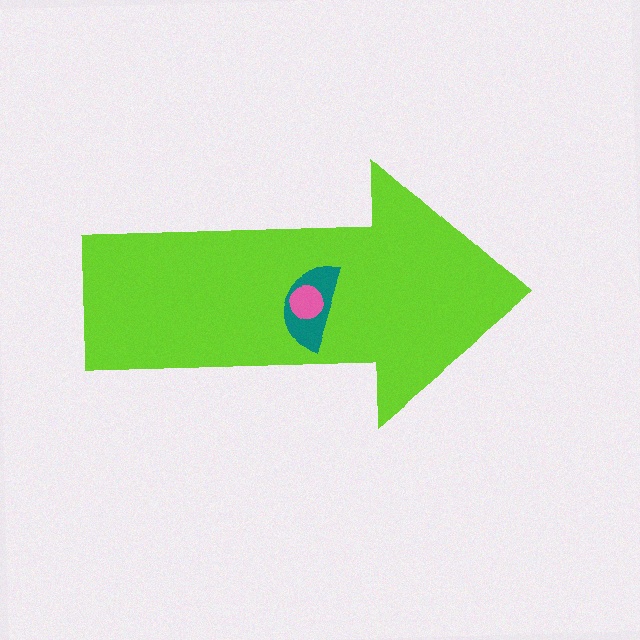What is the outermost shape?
The lime arrow.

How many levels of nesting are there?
3.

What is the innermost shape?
The pink circle.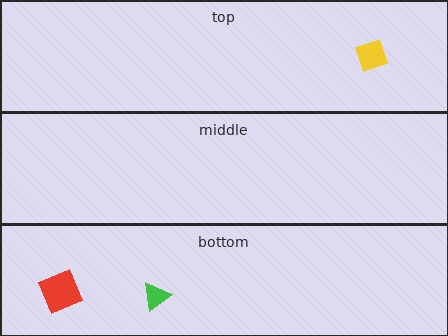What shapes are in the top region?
The yellow diamond.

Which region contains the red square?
The bottom region.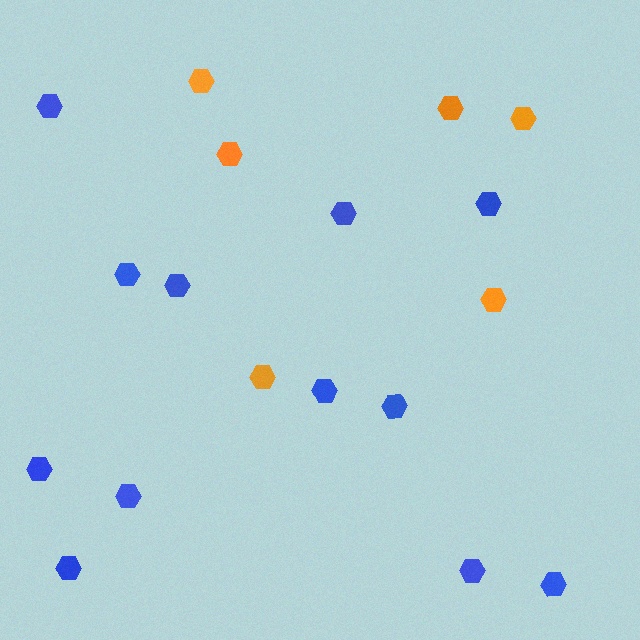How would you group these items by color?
There are 2 groups: one group of orange hexagons (6) and one group of blue hexagons (12).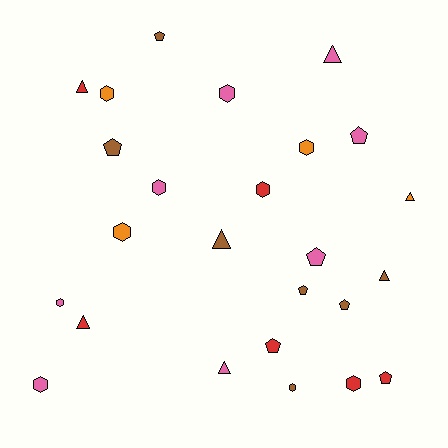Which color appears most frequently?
Pink, with 8 objects.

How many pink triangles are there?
There are 2 pink triangles.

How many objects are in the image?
There are 25 objects.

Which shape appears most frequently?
Hexagon, with 10 objects.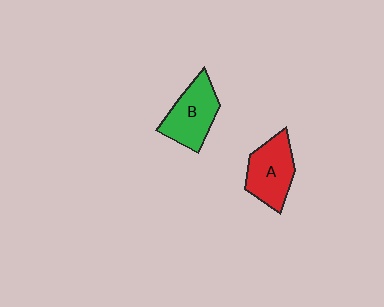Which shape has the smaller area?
Shape A (red).